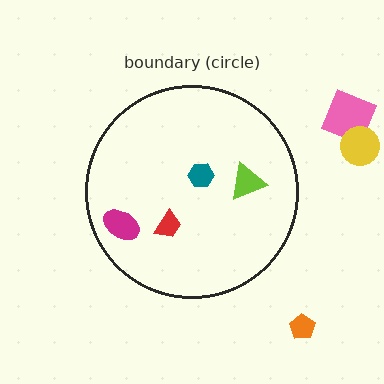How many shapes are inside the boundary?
4 inside, 3 outside.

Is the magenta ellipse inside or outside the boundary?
Inside.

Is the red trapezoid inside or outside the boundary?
Inside.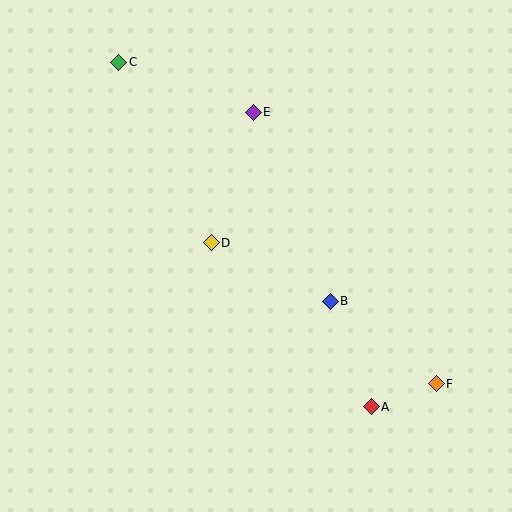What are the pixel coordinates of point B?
Point B is at (330, 301).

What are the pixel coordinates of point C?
Point C is at (119, 62).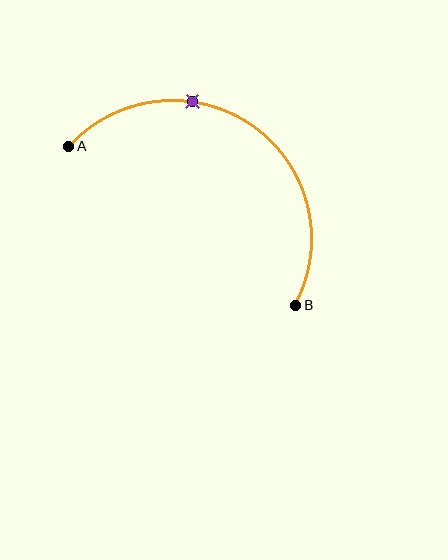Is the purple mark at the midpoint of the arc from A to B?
No. The purple mark lies on the arc but is closer to endpoint A. The arc midpoint would be at the point on the curve equidistant along the arc from both A and B.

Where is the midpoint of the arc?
The arc midpoint is the point on the curve farthest from the straight line joining A and B. It sits above and to the right of that line.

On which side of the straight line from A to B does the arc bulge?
The arc bulges above and to the right of the straight line connecting A and B.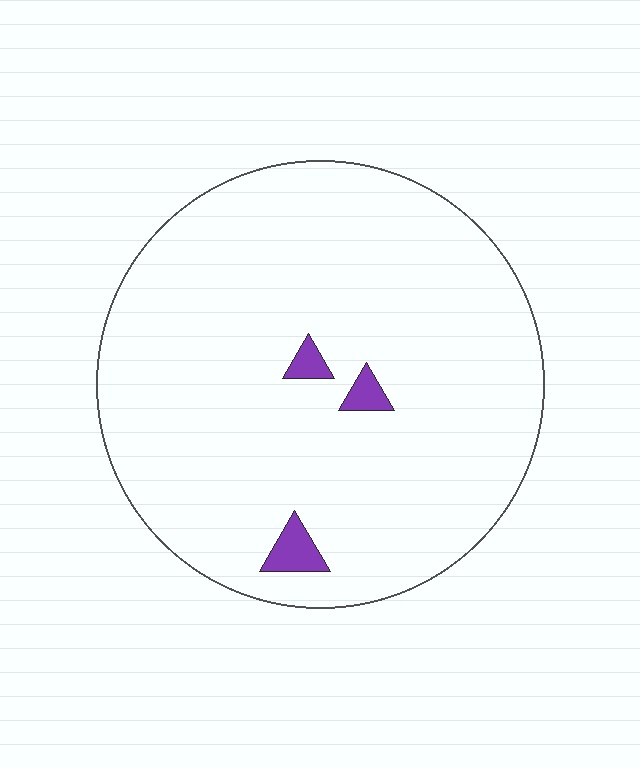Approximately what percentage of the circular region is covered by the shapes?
Approximately 5%.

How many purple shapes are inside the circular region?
3.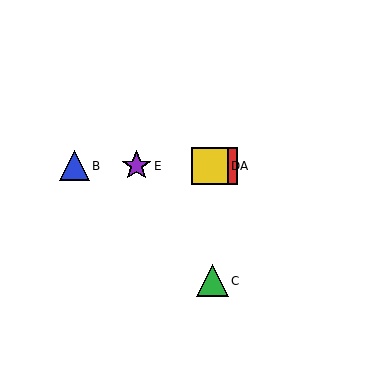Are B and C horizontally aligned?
No, B is at y≈166 and C is at y≈281.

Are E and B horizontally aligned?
Yes, both are at y≈166.